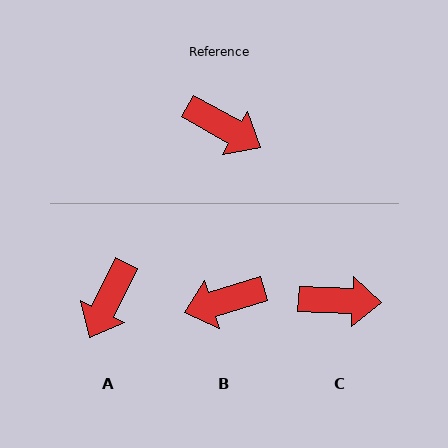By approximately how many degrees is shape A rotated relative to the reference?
Approximately 87 degrees clockwise.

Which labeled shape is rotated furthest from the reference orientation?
B, about 133 degrees away.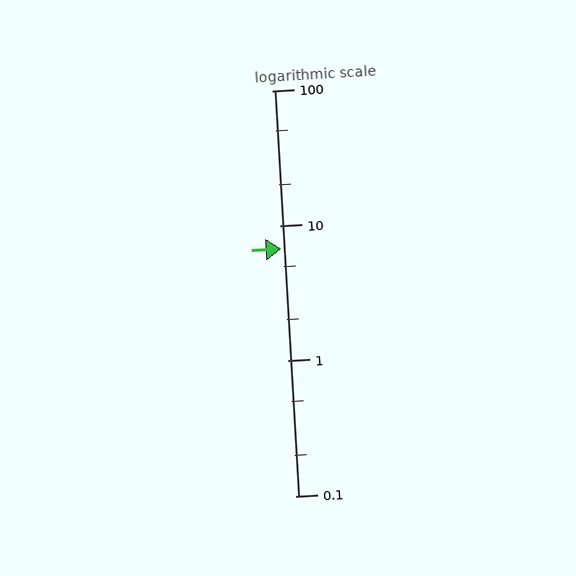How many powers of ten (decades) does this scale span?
The scale spans 3 decades, from 0.1 to 100.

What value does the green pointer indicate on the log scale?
The pointer indicates approximately 6.7.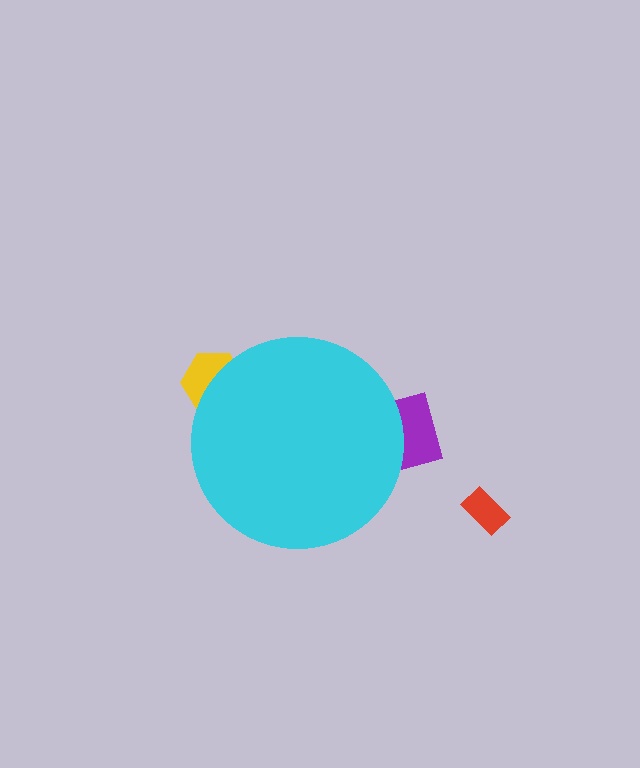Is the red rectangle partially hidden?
No, the red rectangle is fully visible.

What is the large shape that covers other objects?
A cyan circle.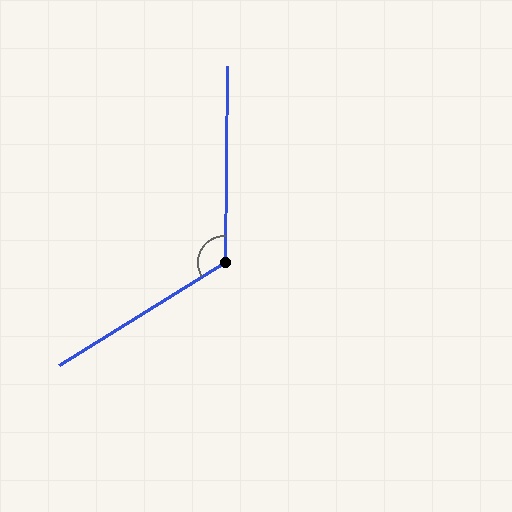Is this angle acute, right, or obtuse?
It is obtuse.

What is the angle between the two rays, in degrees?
Approximately 123 degrees.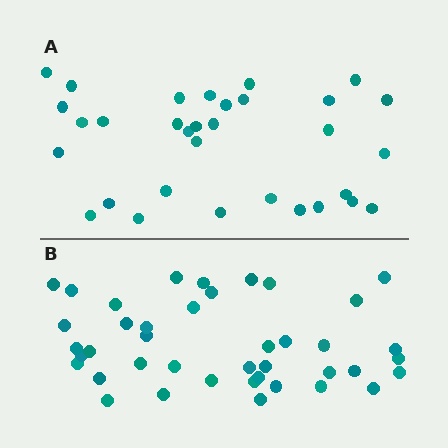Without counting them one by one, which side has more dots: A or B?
Region B (the bottom region) has more dots.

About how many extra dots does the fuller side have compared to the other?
Region B has roughly 8 or so more dots than region A.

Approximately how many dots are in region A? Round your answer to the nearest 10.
About 30 dots. (The exact count is 32, which rounds to 30.)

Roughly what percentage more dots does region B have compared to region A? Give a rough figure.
About 30% more.